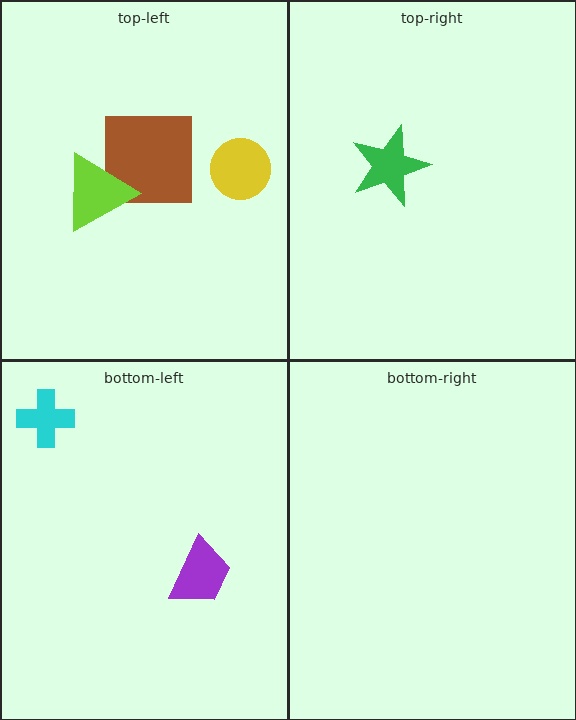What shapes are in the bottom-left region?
The cyan cross, the purple trapezoid.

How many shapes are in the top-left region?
3.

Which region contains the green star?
The top-right region.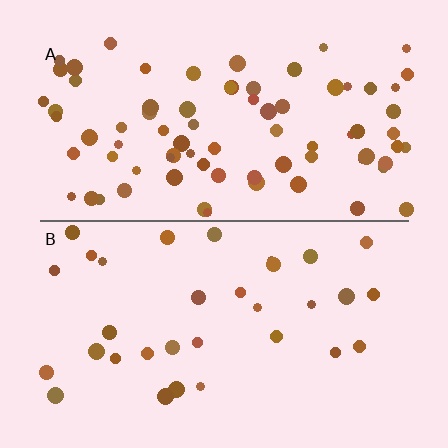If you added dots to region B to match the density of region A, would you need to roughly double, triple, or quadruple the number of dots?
Approximately double.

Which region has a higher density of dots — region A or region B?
A (the top).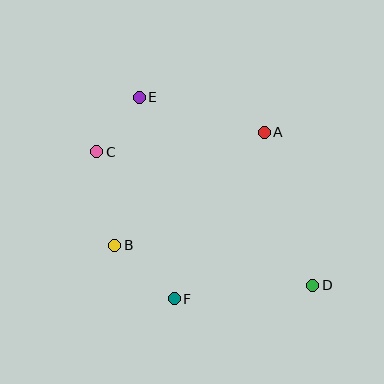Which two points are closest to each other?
Points C and E are closest to each other.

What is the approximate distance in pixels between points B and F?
The distance between B and F is approximately 80 pixels.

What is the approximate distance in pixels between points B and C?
The distance between B and C is approximately 95 pixels.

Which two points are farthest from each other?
Points D and E are farthest from each other.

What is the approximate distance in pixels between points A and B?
The distance between A and B is approximately 188 pixels.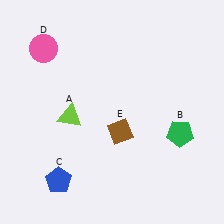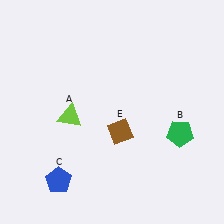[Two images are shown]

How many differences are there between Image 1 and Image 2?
There is 1 difference between the two images.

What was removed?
The pink circle (D) was removed in Image 2.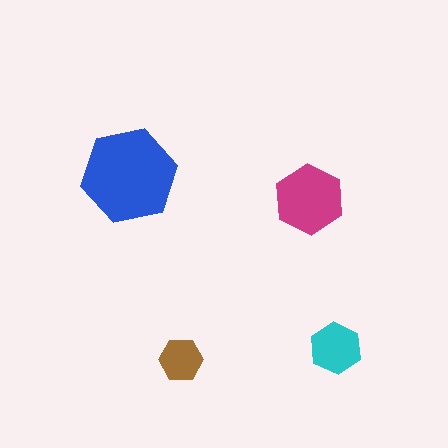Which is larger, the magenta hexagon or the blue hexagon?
The blue one.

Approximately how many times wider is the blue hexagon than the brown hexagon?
About 2 times wider.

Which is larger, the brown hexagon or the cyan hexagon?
The cyan one.